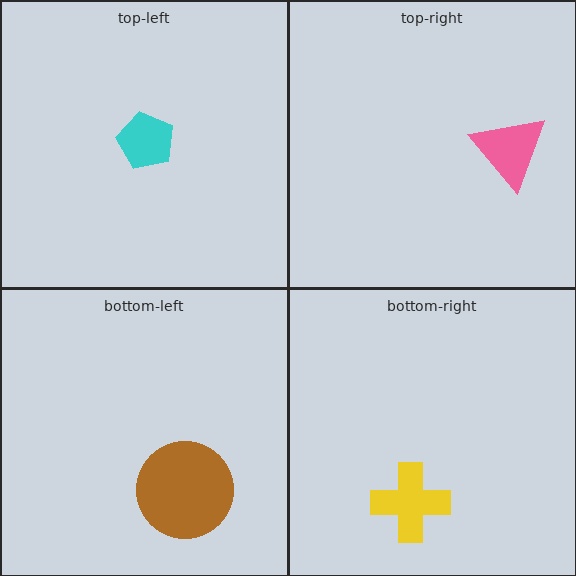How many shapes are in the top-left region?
1.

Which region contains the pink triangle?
The top-right region.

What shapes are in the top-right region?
The pink triangle.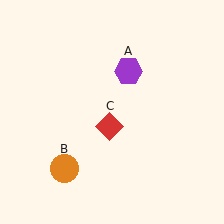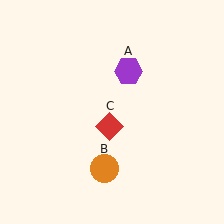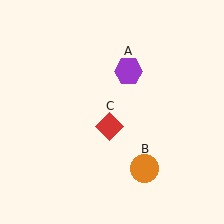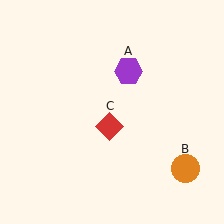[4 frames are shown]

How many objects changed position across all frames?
1 object changed position: orange circle (object B).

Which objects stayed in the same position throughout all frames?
Purple hexagon (object A) and red diamond (object C) remained stationary.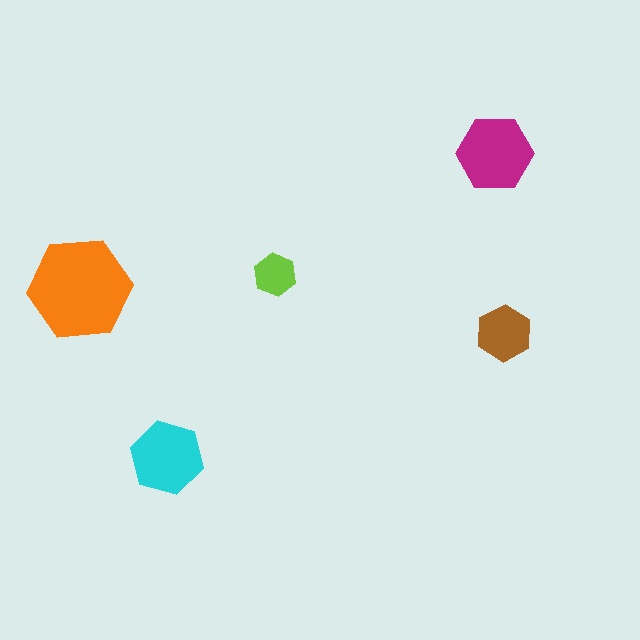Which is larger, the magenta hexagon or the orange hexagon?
The orange one.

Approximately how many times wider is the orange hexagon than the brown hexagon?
About 2 times wider.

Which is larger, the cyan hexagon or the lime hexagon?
The cyan one.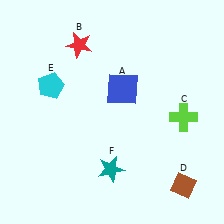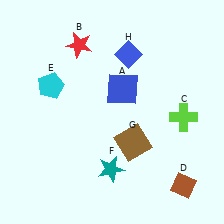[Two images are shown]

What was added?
A brown square (G), a blue diamond (H) were added in Image 2.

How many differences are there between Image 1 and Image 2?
There are 2 differences between the two images.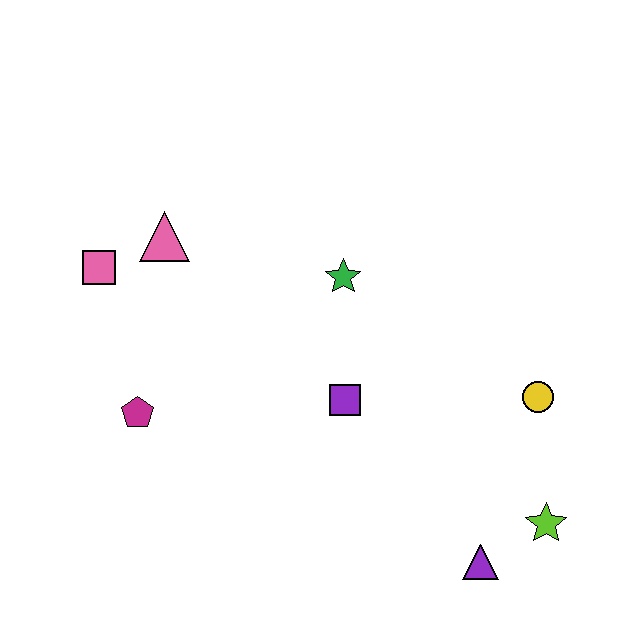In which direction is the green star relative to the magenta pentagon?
The green star is to the right of the magenta pentagon.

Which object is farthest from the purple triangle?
The pink square is farthest from the purple triangle.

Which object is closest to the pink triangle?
The pink square is closest to the pink triangle.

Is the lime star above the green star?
No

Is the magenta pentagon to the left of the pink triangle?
Yes